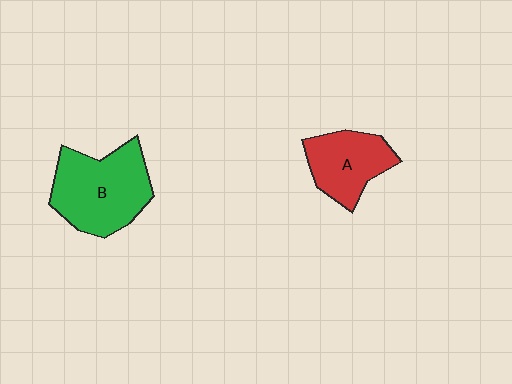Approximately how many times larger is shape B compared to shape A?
Approximately 1.5 times.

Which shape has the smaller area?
Shape A (red).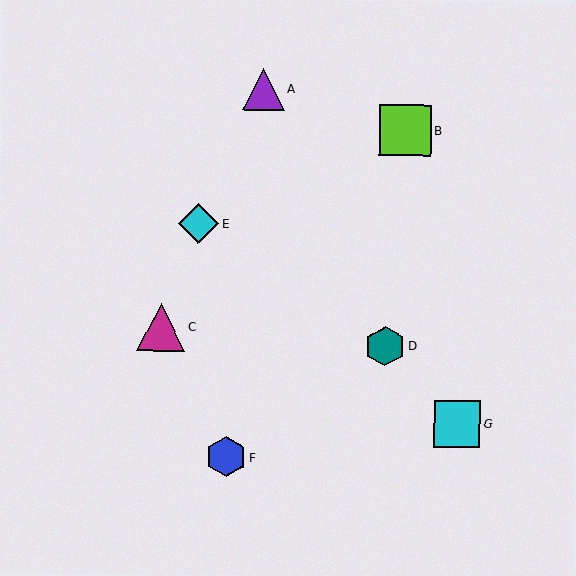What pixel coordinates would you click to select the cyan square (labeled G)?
Click at (457, 424) to select the cyan square G.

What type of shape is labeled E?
Shape E is a cyan diamond.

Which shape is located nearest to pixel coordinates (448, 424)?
The cyan square (labeled G) at (457, 424) is nearest to that location.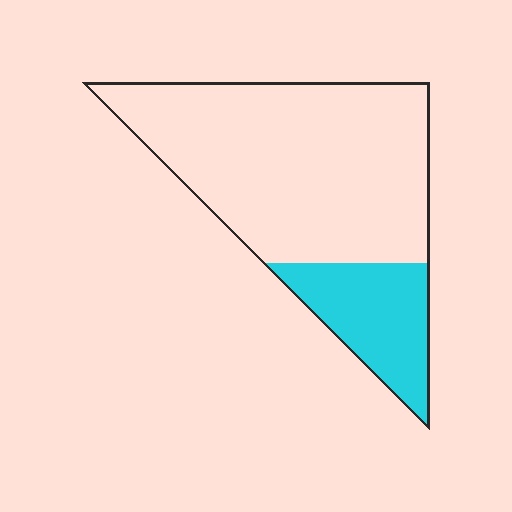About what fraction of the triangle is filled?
About one quarter (1/4).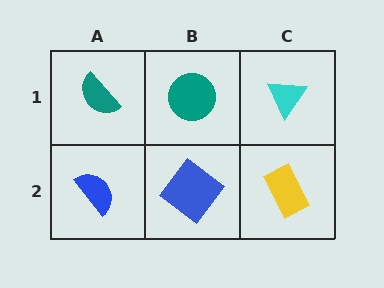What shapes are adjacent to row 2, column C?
A cyan triangle (row 1, column C), a blue diamond (row 2, column B).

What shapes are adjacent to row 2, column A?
A teal semicircle (row 1, column A), a blue diamond (row 2, column B).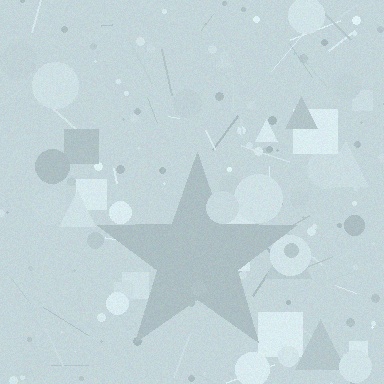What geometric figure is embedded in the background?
A star is embedded in the background.